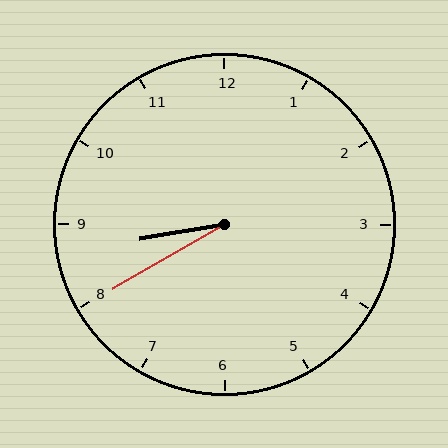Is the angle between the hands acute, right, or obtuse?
It is acute.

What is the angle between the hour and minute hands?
Approximately 20 degrees.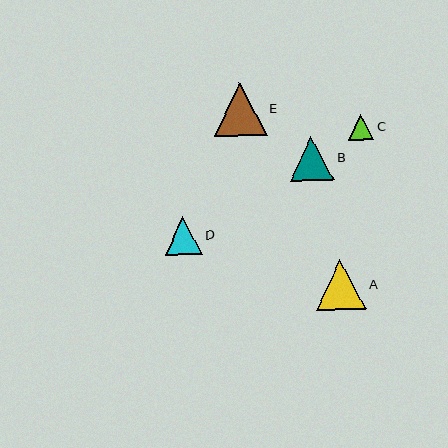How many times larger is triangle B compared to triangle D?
Triangle B is approximately 1.2 times the size of triangle D.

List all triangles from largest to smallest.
From largest to smallest: E, A, B, D, C.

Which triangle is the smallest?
Triangle C is the smallest with a size of approximately 26 pixels.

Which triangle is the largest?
Triangle E is the largest with a size of approximately 52 pixels.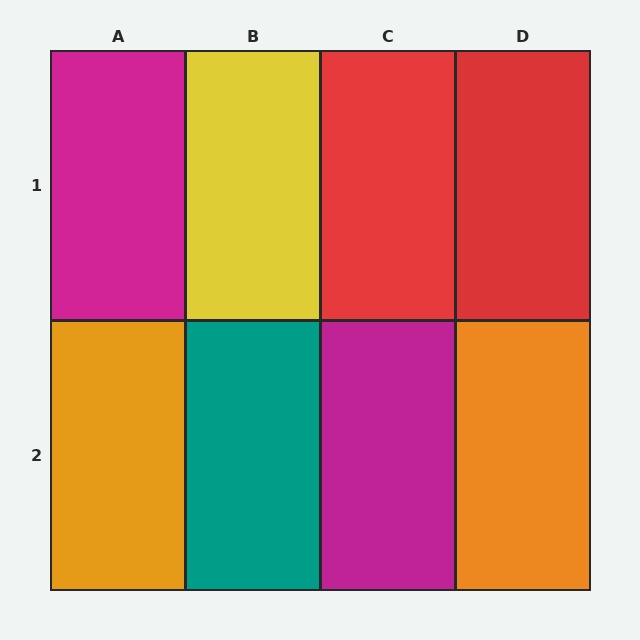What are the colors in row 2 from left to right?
Orange, teal, magenta, orange.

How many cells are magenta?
2 cells are magenta.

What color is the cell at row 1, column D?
Red.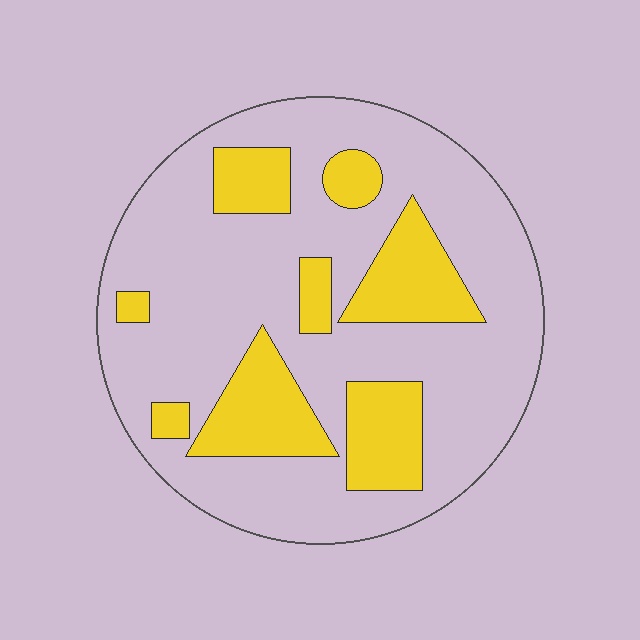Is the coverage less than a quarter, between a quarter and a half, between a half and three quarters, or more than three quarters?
Between a quarter and a half.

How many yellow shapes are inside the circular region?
8.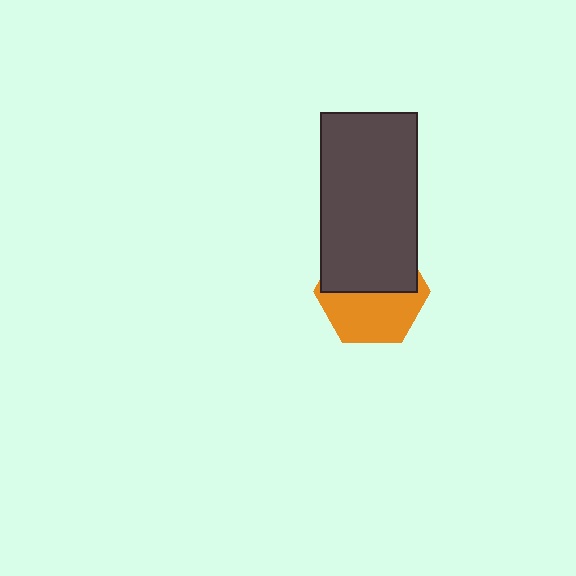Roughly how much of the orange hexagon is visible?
About half of it is visible (roughly 51%).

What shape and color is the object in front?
The object in front is a dark gray rectangle.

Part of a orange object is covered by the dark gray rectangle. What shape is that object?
It is a hexagon.